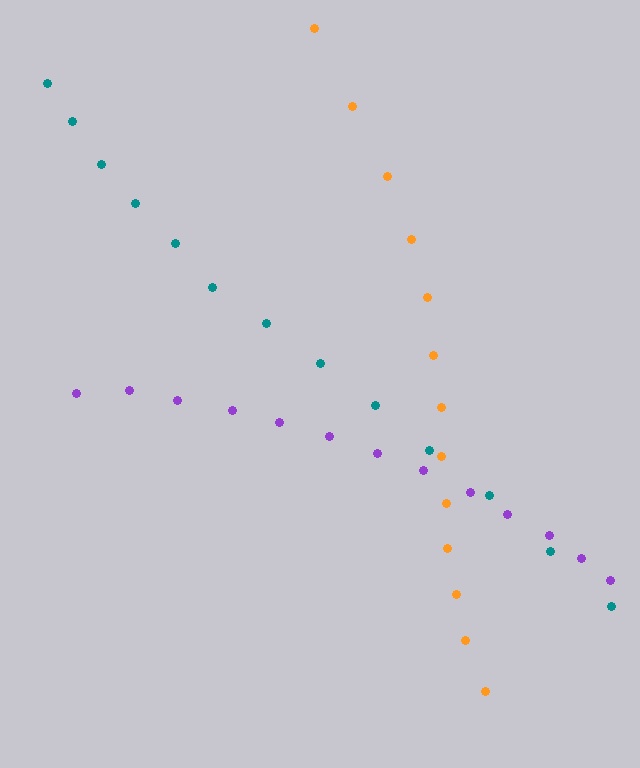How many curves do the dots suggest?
There are 3 distinct paths.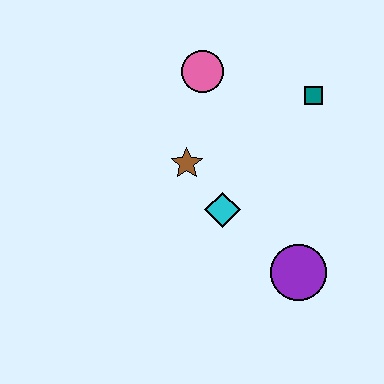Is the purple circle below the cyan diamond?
Yes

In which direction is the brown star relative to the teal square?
The brown star is to the left of the teal square.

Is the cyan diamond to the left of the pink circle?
No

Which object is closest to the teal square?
The pink circle is closest to the teal square.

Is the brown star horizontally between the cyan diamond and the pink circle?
No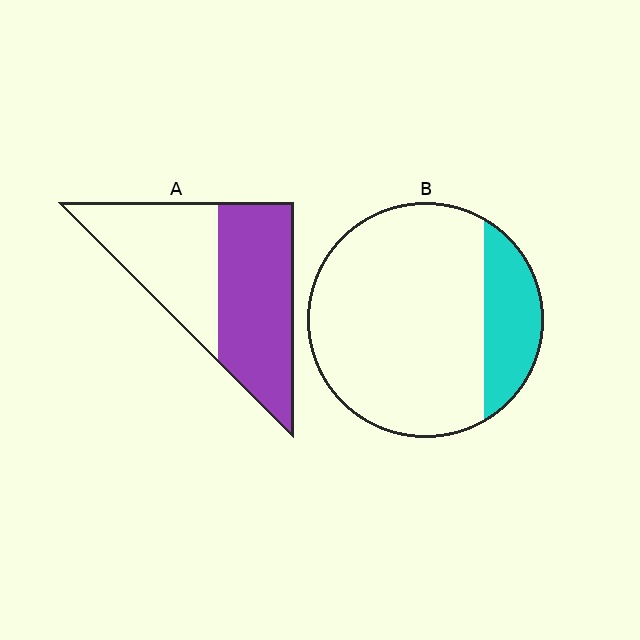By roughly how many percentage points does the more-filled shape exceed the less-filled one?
By roughly 35 percentage points (A over B).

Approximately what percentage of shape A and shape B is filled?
A is approximately 55% and B is approximately 20%.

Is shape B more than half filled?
No.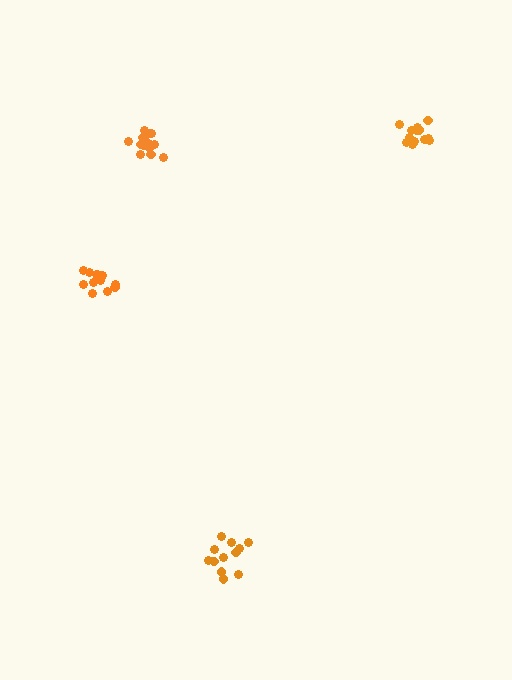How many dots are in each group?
Group 1: 14 dots, Group 2: 12 dots, Group 3: 15 dots, Group 4: 12 dots (53 total).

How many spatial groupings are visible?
There are 4 spatial groupings.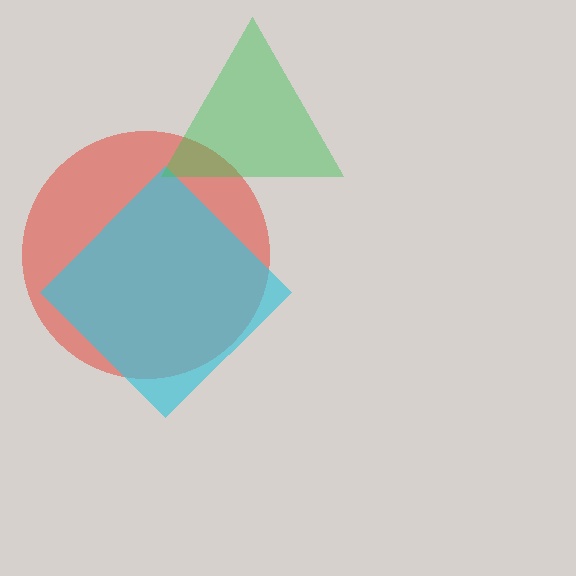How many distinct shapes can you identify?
There are 3 distinct shapes: a red circle, a cyan diamond, a green triangle.